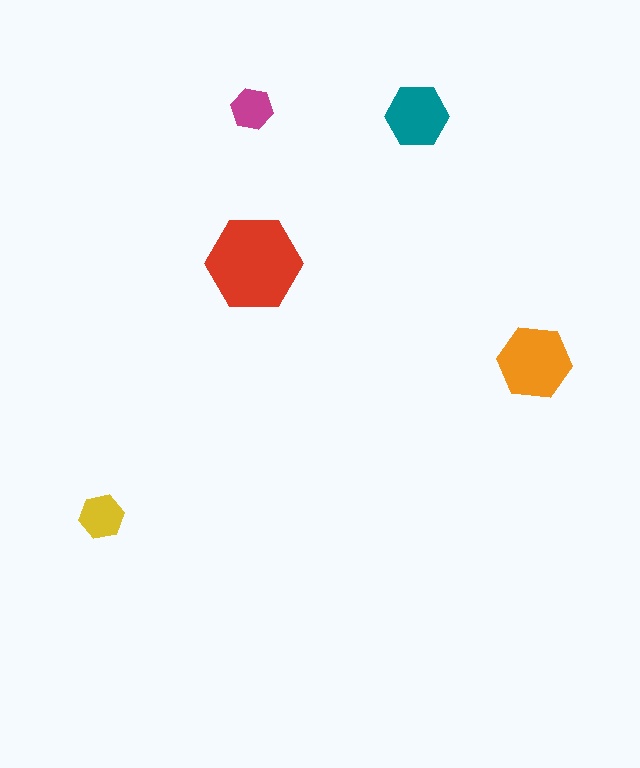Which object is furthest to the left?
The yellow hexagon is leftmost.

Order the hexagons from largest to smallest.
the red one, the orange one, the teal one, the yellow one, the magenta one.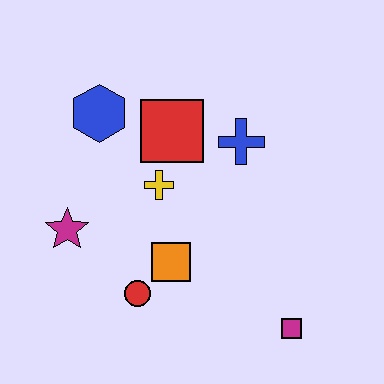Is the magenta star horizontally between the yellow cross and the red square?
No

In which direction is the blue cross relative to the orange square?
The blue cross is above the orange square.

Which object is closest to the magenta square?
The orange square is closest to the magenta square.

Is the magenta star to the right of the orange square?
No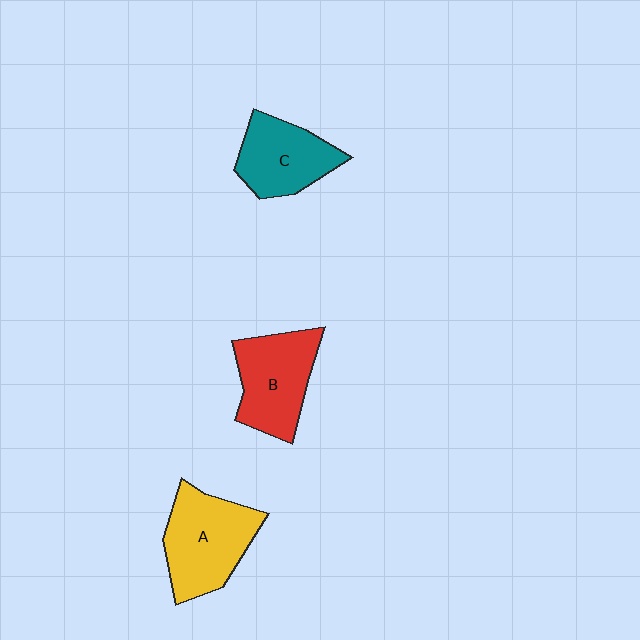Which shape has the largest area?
Shape A (yellow).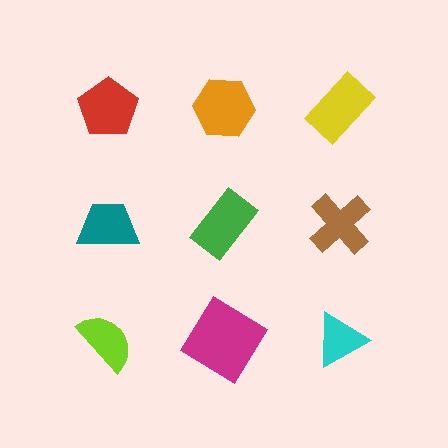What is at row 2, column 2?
A green rectangle.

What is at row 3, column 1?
A lime semicircle.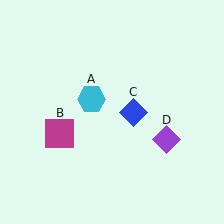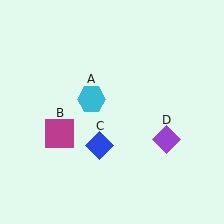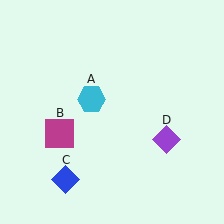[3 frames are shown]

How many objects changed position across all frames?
1 object changed position: blue diamond (object C).